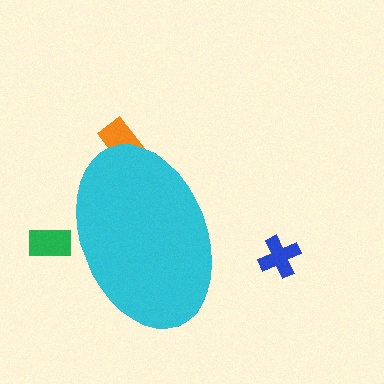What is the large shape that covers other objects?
A cyan ellipse.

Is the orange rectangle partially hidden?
Yes, the orange rectangle is partially hidden behind the cyan ellipse.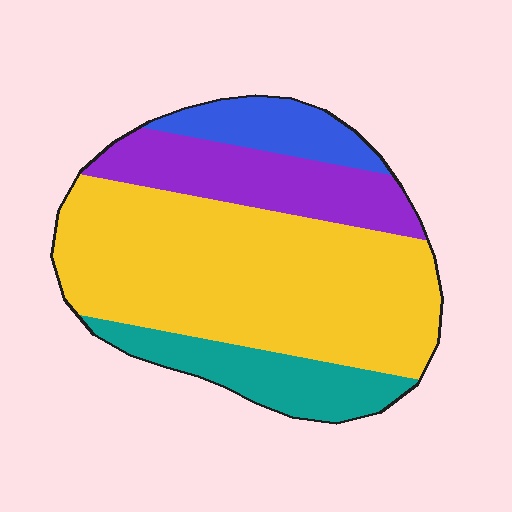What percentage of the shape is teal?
Teal covers about 15% of the shape.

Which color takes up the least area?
Blue, at roughly 10%.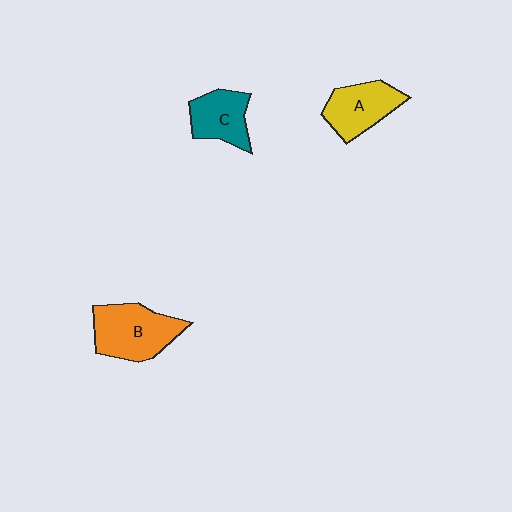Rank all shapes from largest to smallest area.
From largest to smallest: B (orange), A (yellow), C (teal).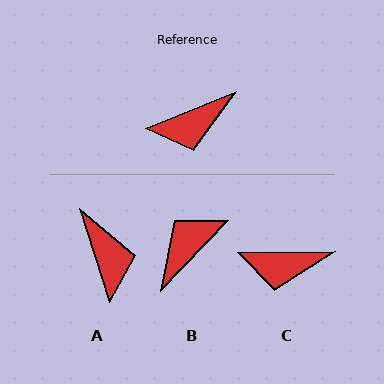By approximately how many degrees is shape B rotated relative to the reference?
Approximately 156 degrees clockwise.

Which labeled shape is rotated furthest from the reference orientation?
B, about 156 degrees away.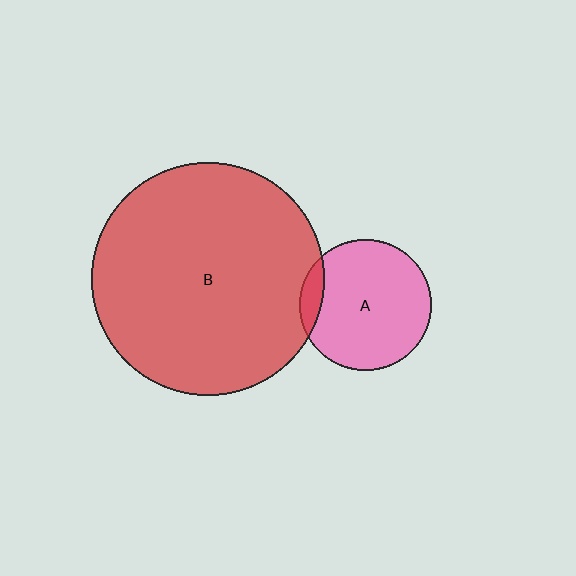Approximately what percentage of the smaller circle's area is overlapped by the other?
Approximately 10%.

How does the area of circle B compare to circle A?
Approximately 3.1 times.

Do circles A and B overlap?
Yes.